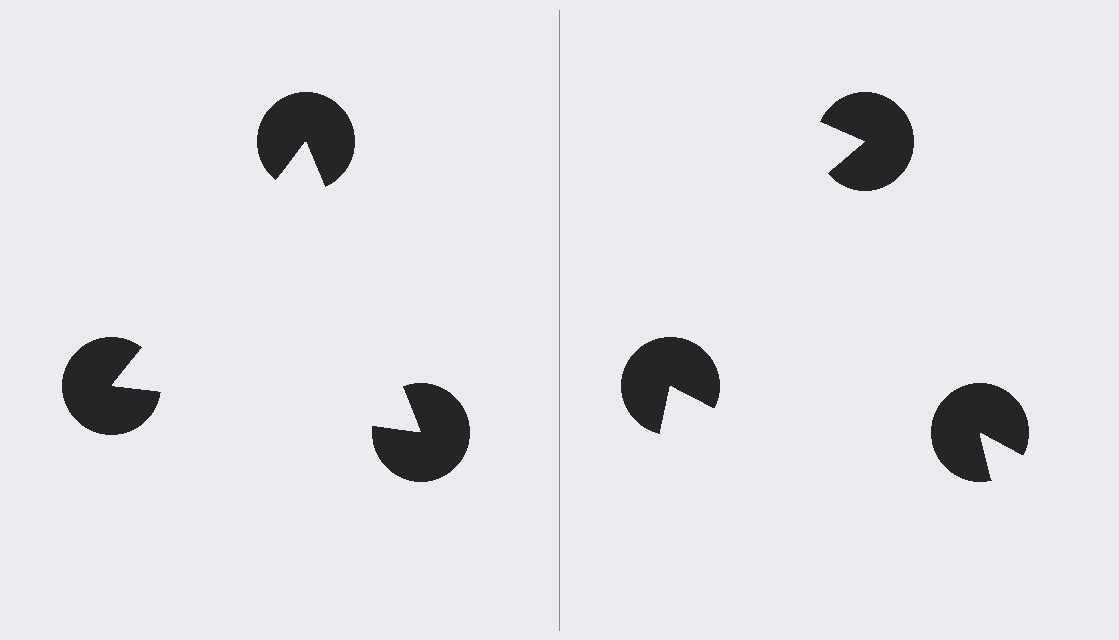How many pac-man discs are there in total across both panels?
6 — 3 on each side.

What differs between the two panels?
The pac-man discs are positioned identically on both sides; only the wedge orientations differ. On the left they align to a triangle; on the right they are misaligned.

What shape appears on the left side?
An illusory triangle.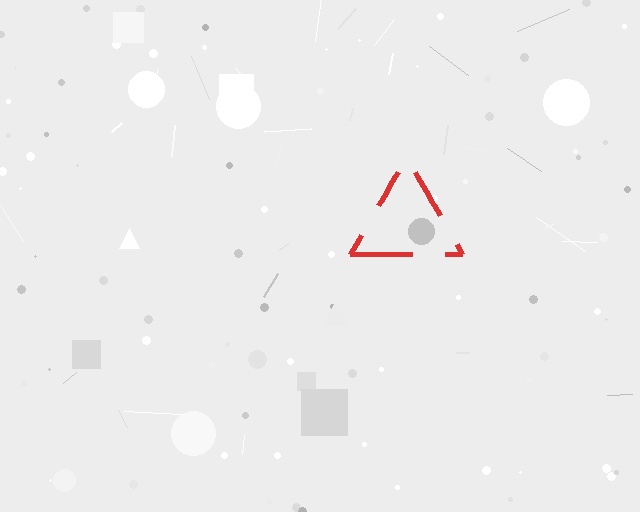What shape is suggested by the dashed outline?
The dashed outline suggests a triangle.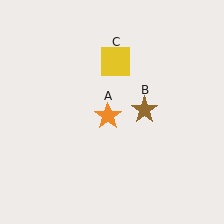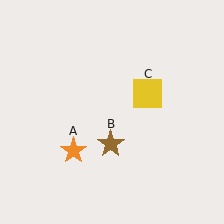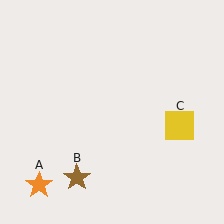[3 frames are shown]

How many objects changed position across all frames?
3 objects changed position: orange star (object A), brown star (object B), yellow square (object C).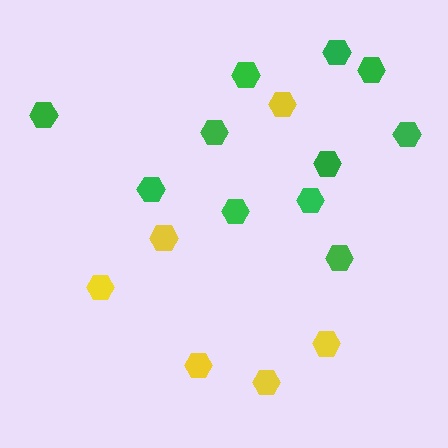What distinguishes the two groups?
There are 2 groups: one group of green hexagons (11) and one group of yellow hexagons (6).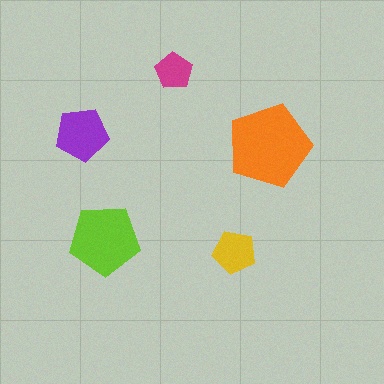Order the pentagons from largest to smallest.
the orange one, the lime one, the purple one, the yellow one, the magenta one.